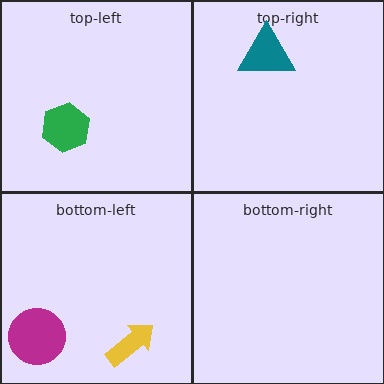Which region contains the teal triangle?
The top-right region.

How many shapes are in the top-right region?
1.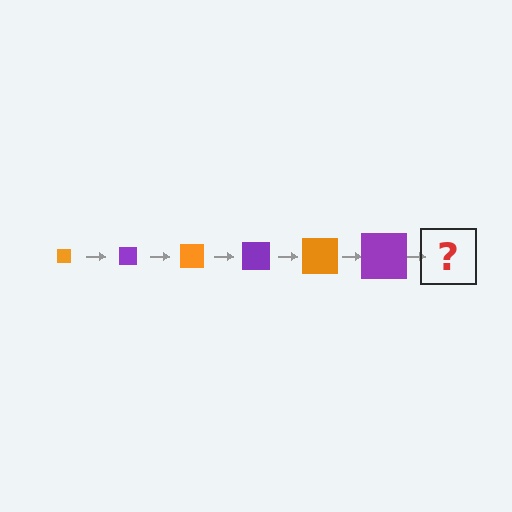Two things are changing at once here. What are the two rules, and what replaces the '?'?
The two rules are that the square grows larger each step and the color cycles through orange and purple. The '?' should be an orange square, larger than the previous one.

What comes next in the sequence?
The next element should be an orange square, larger than the previous one.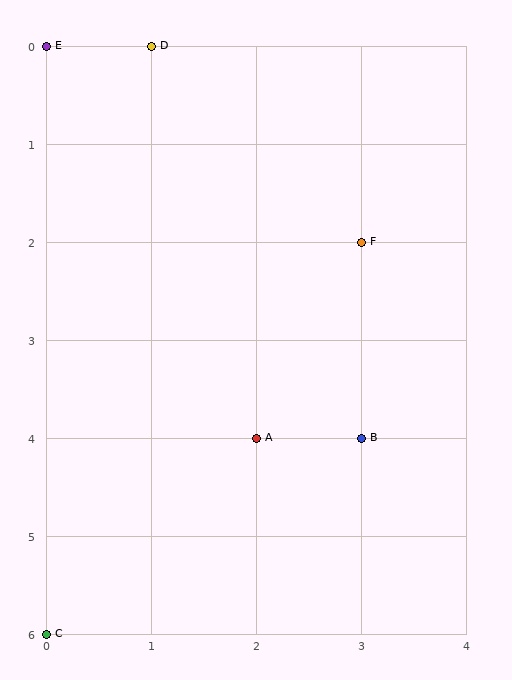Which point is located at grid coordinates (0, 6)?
Point C is at (0, 6).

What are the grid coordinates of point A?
Point A is at grid coordinates (2, 4).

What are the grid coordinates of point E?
Point E is at grid coordinates (0, 0).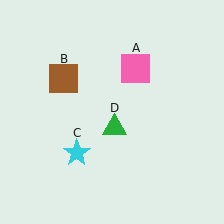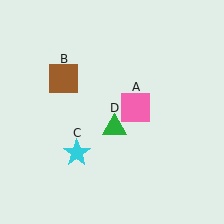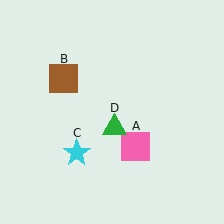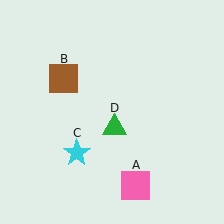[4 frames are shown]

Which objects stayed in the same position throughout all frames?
Brown square (object B) and cyan star (object C) and green triangle (object D) remained stationary.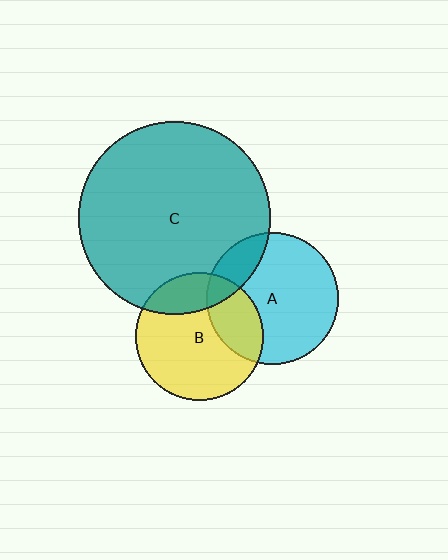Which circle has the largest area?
Circle C (teal).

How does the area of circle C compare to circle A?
Approximately 2.1 times.